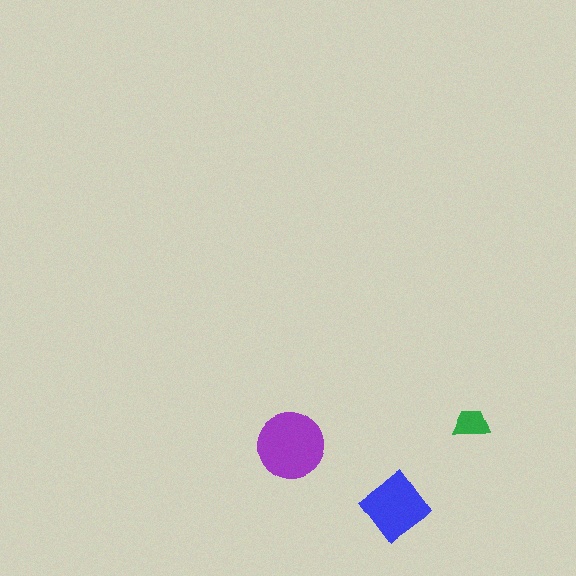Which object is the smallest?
The green trapezoid.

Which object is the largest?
The purple circle.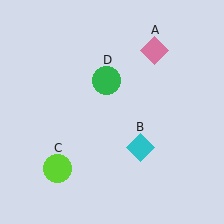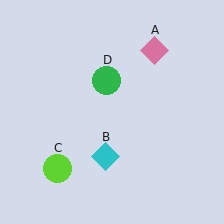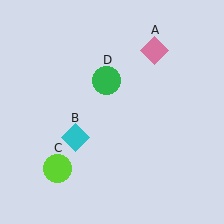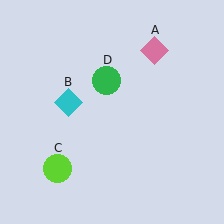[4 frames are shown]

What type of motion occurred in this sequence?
The cyan diamond (object B) rotated clockwise around the center of the scene.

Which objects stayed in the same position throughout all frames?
Pink diamond (object A) and lime circle (object C) and green circle (object D) remained stationary.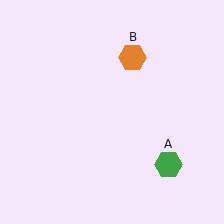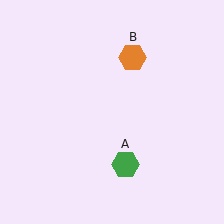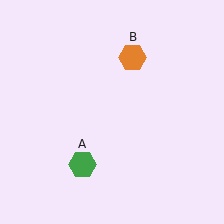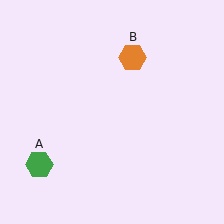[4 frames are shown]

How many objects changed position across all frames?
1 object changed position: green hexagon (object A).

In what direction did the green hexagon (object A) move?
The green hexagon (object A) moved left.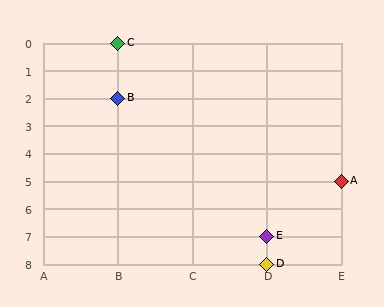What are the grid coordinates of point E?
Point E is at grid coordinates (D, 7).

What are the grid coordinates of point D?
Point D is at grid coordinates (D, 8).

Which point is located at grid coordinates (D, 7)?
Point E is at (D, 7).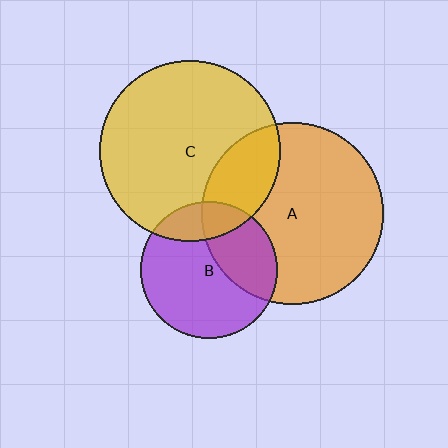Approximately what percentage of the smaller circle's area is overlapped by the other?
Approximately 20%.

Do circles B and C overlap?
Yes.